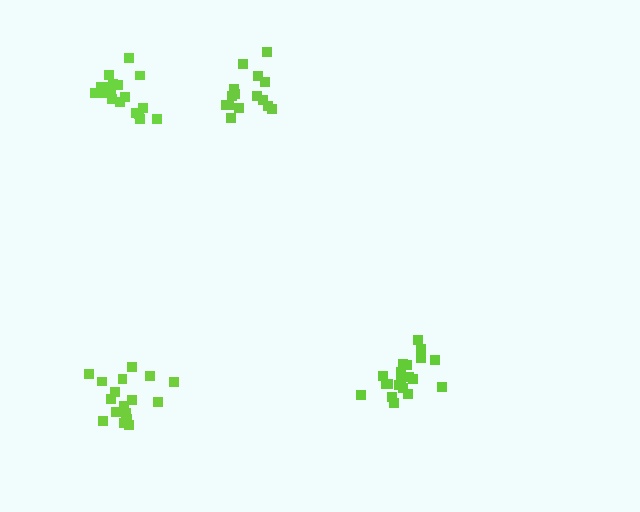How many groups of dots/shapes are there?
There are 4 groups.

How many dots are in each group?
Group 1: 17 dots, Group 2: 21 dots, Group 3: 16 dots, Group 4: 18 dots (72 total).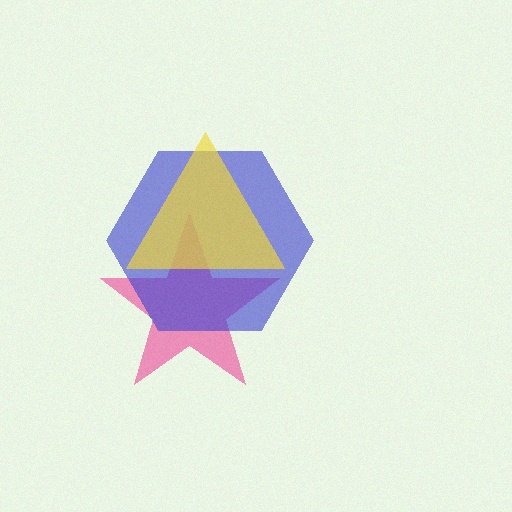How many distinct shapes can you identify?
There are 3 distinct shapes: a pink star, a blue hexagon, a yellow triangle.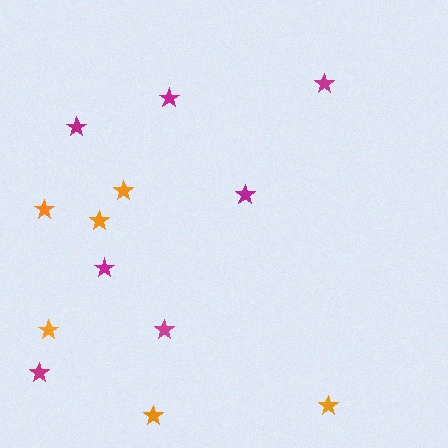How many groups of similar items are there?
There are 2 groups: one group of orange stars (6) and one group of magenta stars (7).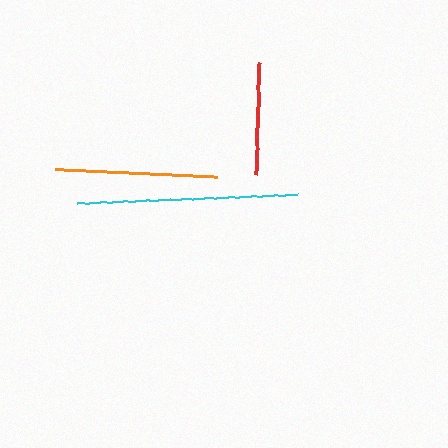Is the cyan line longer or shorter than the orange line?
The cyan line is longer than the orange line.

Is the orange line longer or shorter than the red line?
The orange line is longer than the red line.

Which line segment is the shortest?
The red line is the shortest at approximately 112 pixels.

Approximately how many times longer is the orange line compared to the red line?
The orange line is approximately 1.4 times the length of the red line.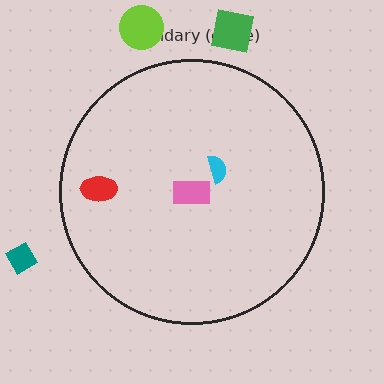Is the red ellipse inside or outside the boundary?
Inside.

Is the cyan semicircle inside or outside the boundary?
Inside.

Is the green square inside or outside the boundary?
Outside.